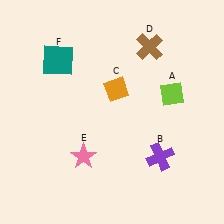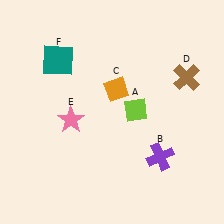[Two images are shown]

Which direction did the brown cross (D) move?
The brown cross (D) moved right.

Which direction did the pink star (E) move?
The pink star (E) moved up.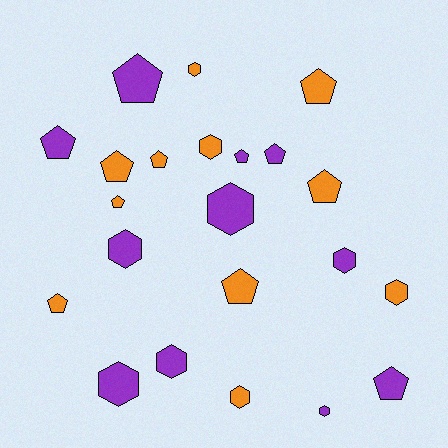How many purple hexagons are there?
There are 6 purple hexagons.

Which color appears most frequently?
Purple, with 11 objects.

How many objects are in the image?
There are 22 objects.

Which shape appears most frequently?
Pentagon, with 12 objects.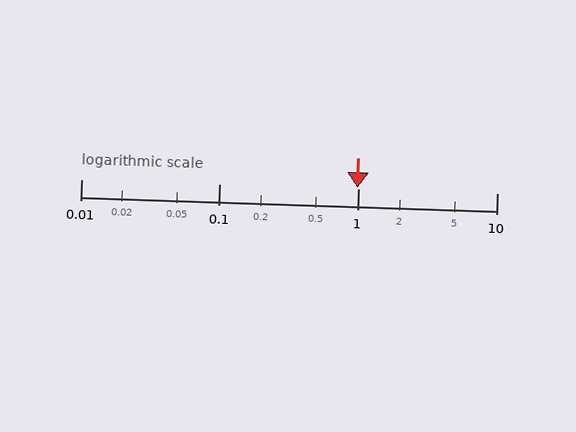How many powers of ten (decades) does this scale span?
The scale spans 3 decades, from 0.01 to 10.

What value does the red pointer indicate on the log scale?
The pointer indicates approximately 0.99.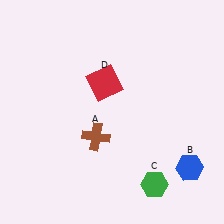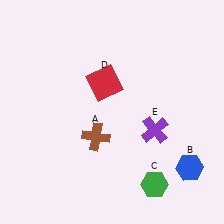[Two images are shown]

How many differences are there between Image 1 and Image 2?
There is 1 difference between the two images.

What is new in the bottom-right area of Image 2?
A purple cross (E) was added in the bottom-right area of Image 2.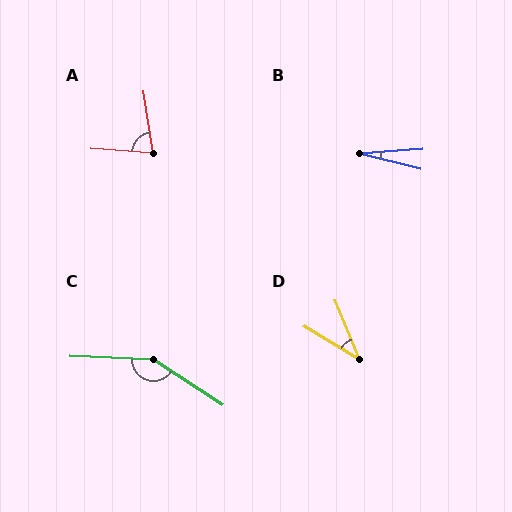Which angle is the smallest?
B, at approximately 18 degrees.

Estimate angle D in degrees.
Approximately 37 degrees.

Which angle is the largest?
C, at approximately 149 degrees.